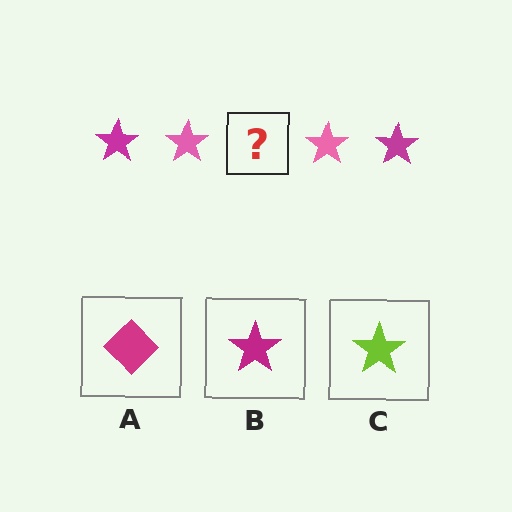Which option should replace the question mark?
Option B.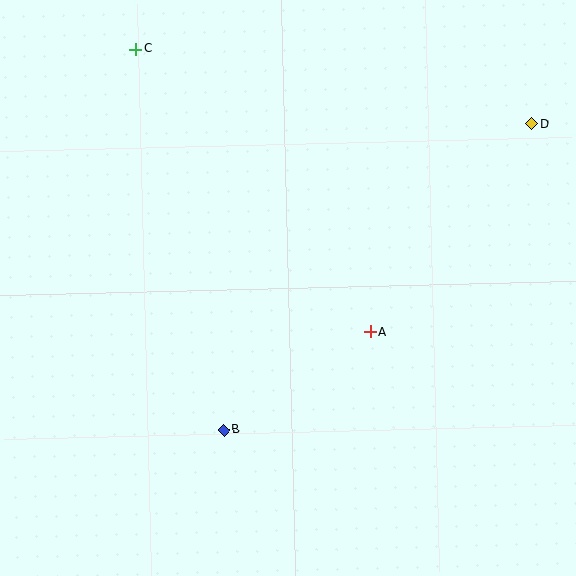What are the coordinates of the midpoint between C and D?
The midpoint between C and D is at (334, 86).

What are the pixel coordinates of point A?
Point A is at (370, 332).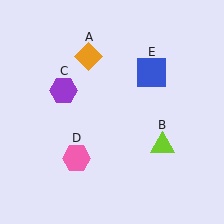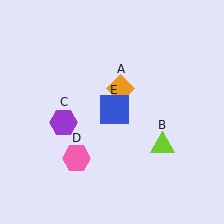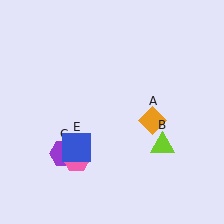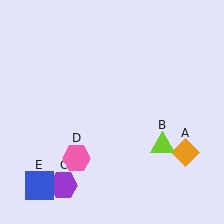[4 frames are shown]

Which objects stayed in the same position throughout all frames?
Lime triangle (object B) and pink hexagon (object D) remained stationary.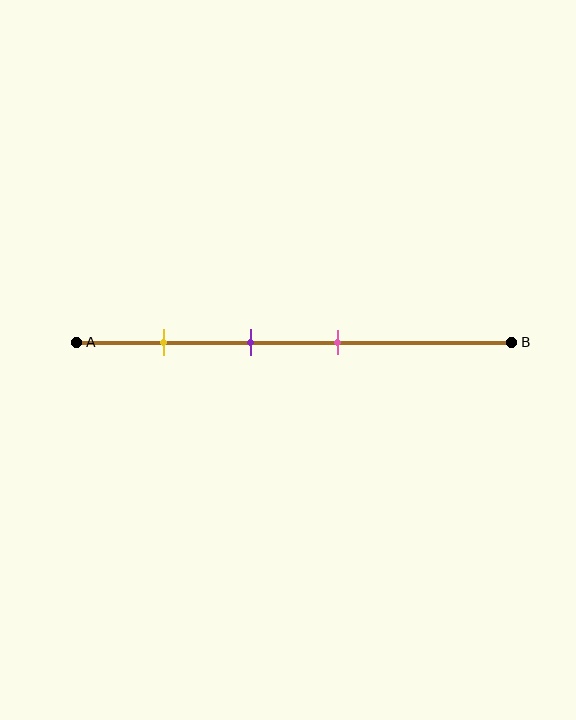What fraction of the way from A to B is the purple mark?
The purple mark is approximately 40% (0.4) of the way from A to B.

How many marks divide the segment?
There are 3 marks dividing the segment.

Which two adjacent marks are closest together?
The purple and pink marks are the closest adjacent pair.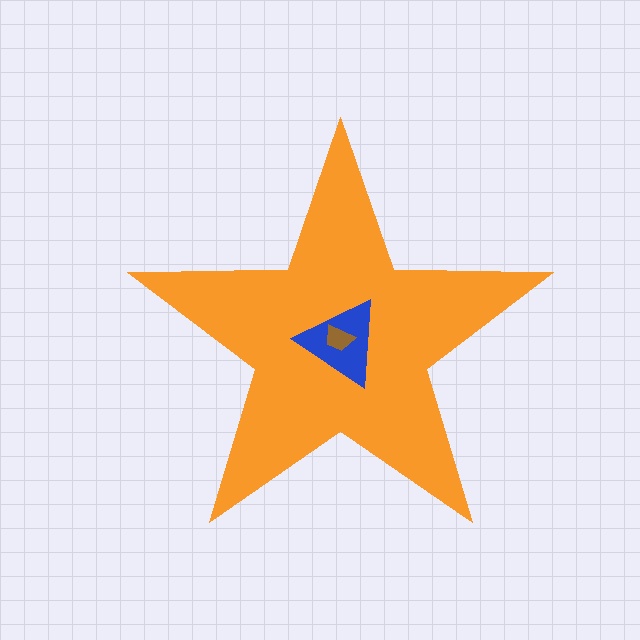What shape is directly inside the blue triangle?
The brown trapezoid.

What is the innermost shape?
The brown trapezoid.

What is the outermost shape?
The orange star.